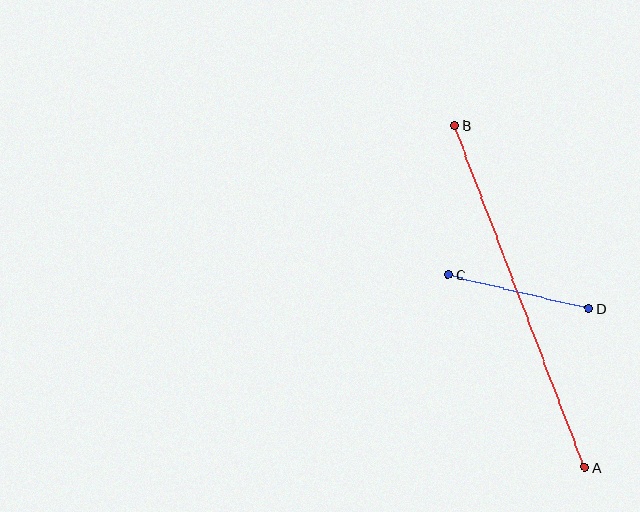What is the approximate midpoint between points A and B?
The midpoint is at approximately (520, 296) pixels.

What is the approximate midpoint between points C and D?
The midpoint is at approximately (519, 292) pixels.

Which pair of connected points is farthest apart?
Points A and B are farthest apart.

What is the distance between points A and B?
The distance is approximately 366 pixels.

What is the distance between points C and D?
The distance is approximately 144 pixels.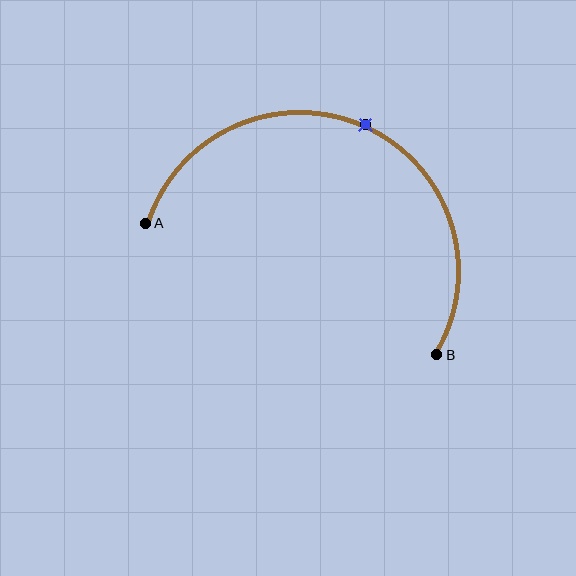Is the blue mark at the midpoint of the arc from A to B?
Yes. The blue mark lies on the arc at equal arc-length from both A and B — it is the arc midpoint.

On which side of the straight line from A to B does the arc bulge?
The arc bulges above the straight line connecting A and B.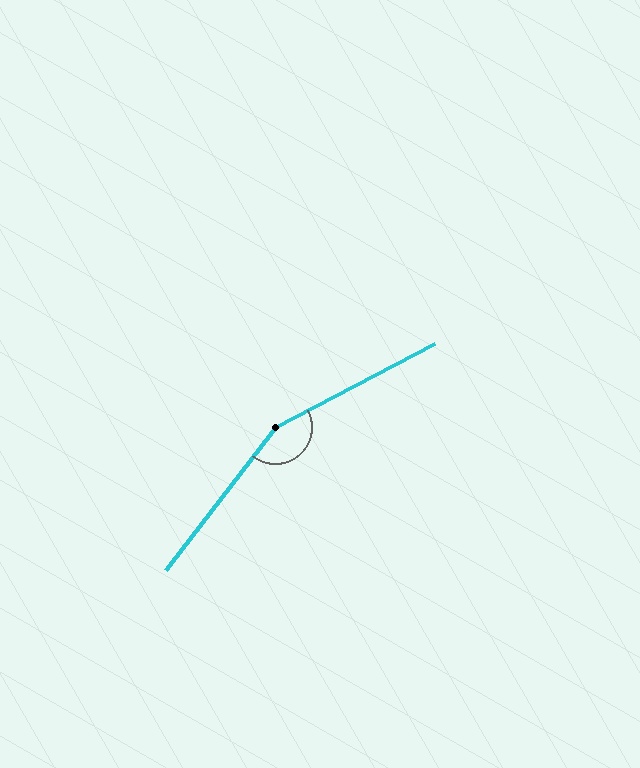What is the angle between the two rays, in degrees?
Approximately 155 degrees.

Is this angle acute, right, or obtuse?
It is obtuse.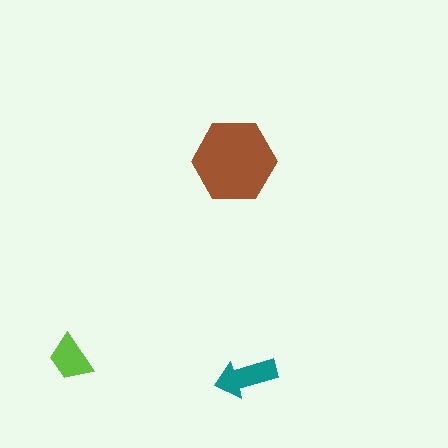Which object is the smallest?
The lime trapezoid.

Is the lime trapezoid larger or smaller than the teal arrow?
Smaller.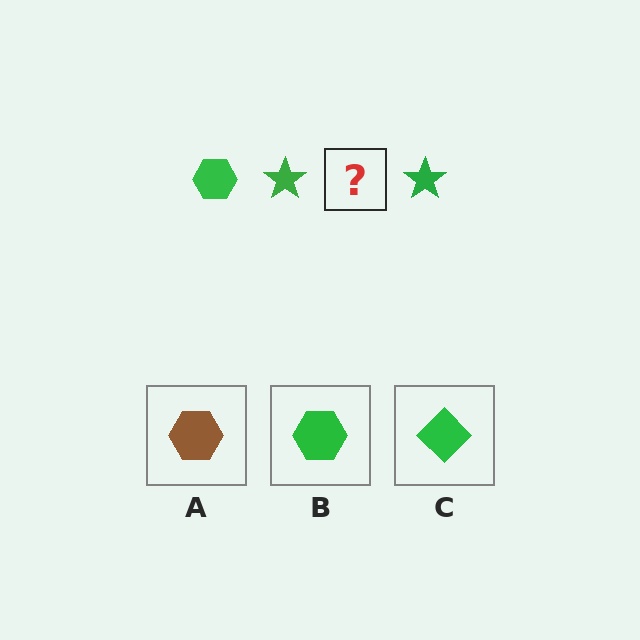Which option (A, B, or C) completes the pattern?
B.